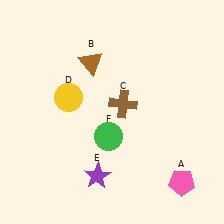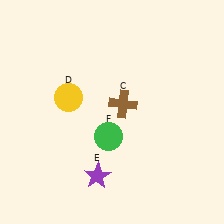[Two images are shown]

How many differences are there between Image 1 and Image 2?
There are 2 differences between the two images.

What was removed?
The pink pentagon (A), the brown triangle (B) were removed in Image 2.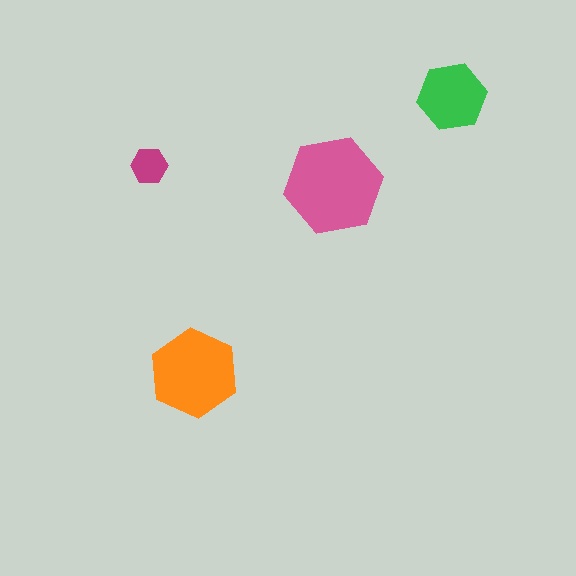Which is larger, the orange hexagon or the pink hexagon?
The pink one.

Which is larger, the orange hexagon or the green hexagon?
The orange one.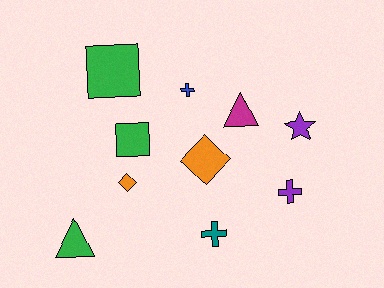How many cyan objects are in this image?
There are no cyan objects.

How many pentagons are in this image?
There are no pentagons.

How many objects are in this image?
There are 10 objects.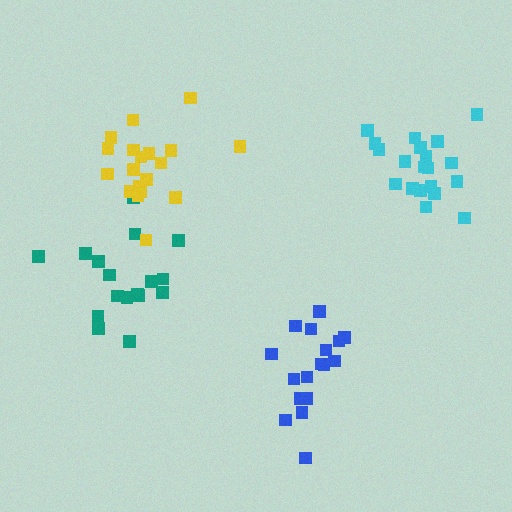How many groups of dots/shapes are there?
There are 4 groups.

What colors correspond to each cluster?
The clusters are colored: cyan, teal, blue, yellow.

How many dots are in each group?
Group 1: 20 dots, Group 2: 17 dots, Group 3: 18 dots, Group 4: 19 dots (74 total).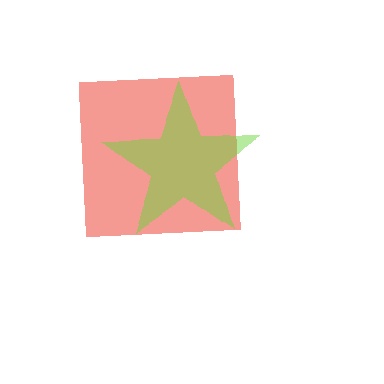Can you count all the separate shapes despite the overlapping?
Yes, there are 2 separate shapes.